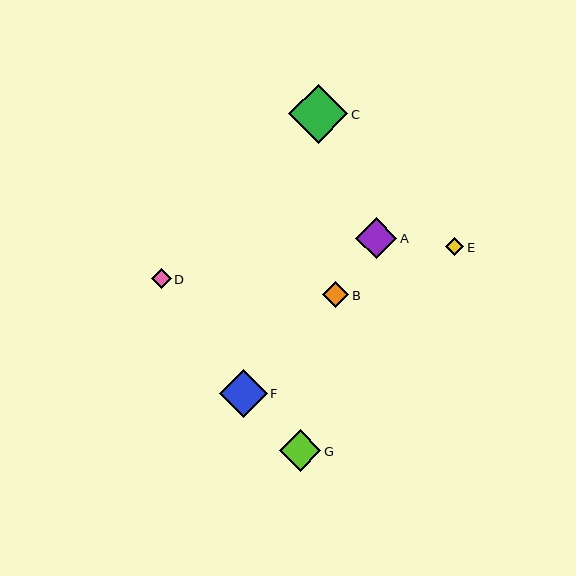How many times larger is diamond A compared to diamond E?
Diamond A is approximately 2.3 times the size of diamond E.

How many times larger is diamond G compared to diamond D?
Diamond G is approximately 2.1 times the size of diamond D.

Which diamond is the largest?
Diamond C is the largest with a size of approximately 59 pixels.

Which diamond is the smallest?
Diamond E is the smallest with a size of approximately 18 pixels.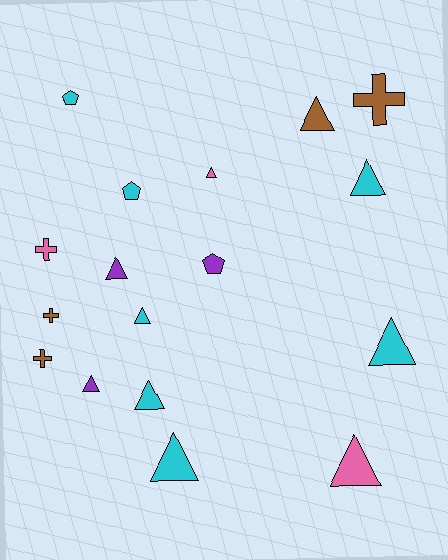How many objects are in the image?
There are 17 objects.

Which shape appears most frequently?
Triangle, with 10 objects.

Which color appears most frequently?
Cyan, with 7 objects.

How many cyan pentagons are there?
There are 2 cyan pentagons.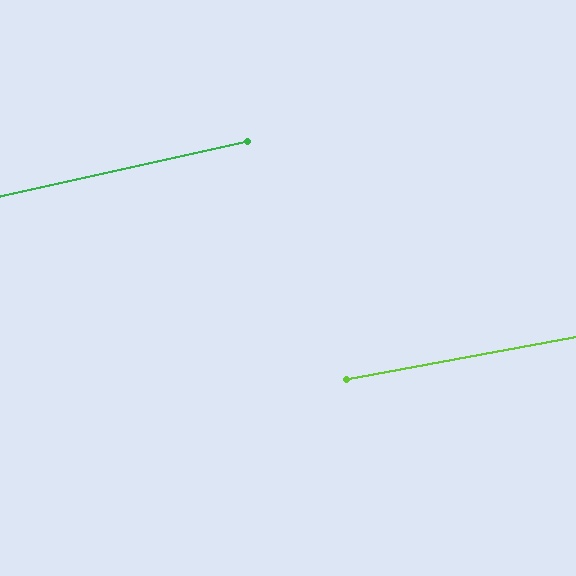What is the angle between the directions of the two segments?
Approximately 2 degrees.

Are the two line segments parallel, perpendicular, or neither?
Parallel — their directions differ by only 1.7°.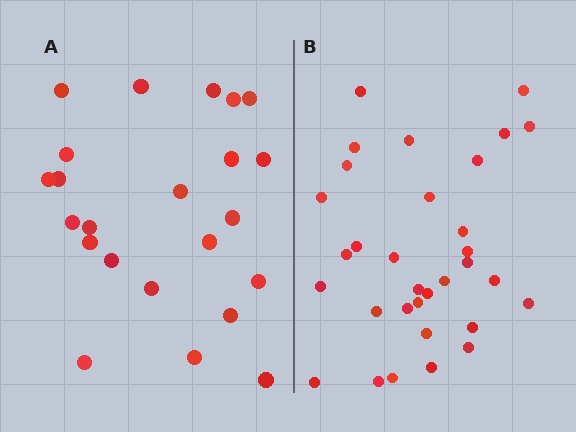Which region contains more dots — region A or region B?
Region B (the right region) has more dots.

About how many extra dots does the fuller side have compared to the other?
Region B has roughly 8 or so more dots than region A.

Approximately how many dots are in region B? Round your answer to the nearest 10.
About 30 dots. (The exact count is 32, which rounds to 30.)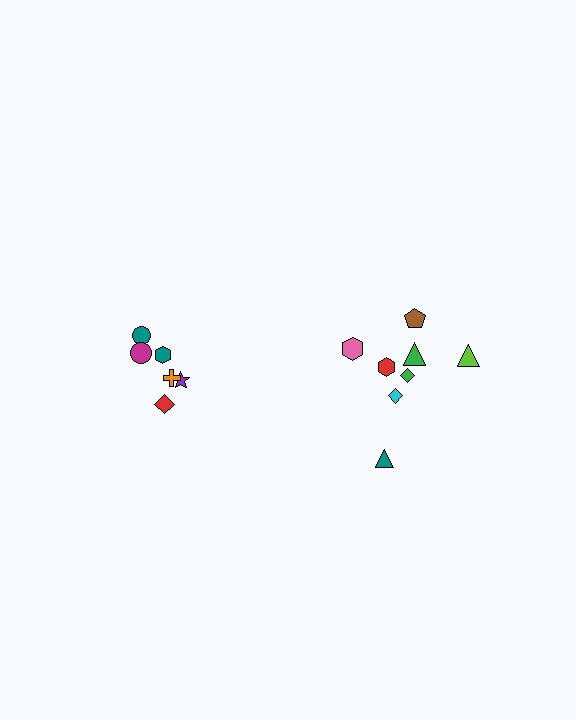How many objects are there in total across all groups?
There are 14 objects.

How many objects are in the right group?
There are 8 objects.